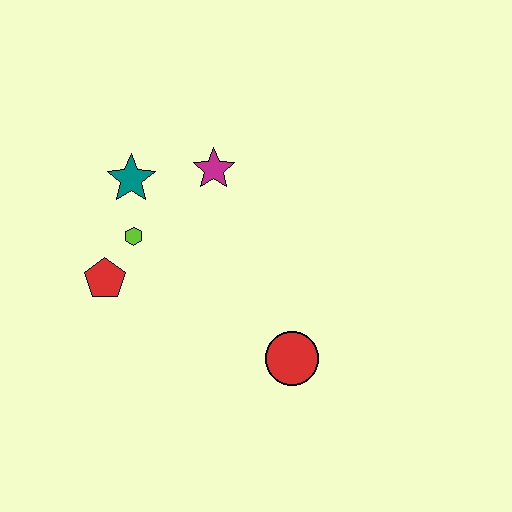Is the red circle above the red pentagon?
No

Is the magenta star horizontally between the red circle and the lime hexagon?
Yes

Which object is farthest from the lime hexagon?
The red circle is farthest from the lime hexagon.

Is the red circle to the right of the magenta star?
Yes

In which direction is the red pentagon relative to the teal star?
The red pentagon is below the teal star.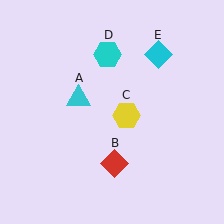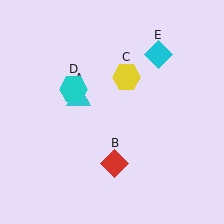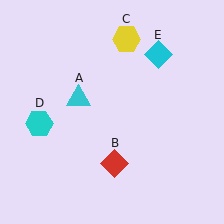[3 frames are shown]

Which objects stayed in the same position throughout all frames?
Cyan triangle (object A) and red diamond (object B) and cyan diamond (object E) remained stationary.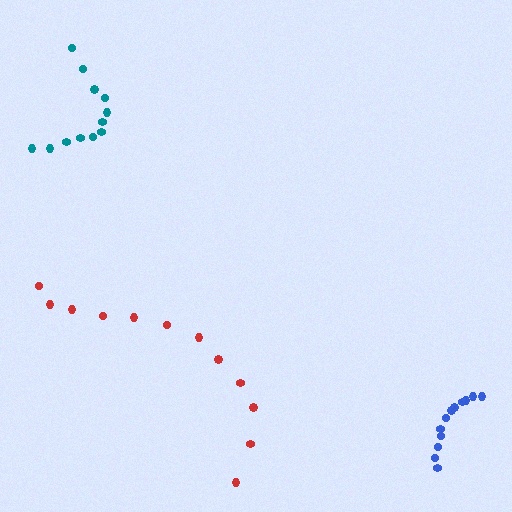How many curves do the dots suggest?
There are 3 distinct paths.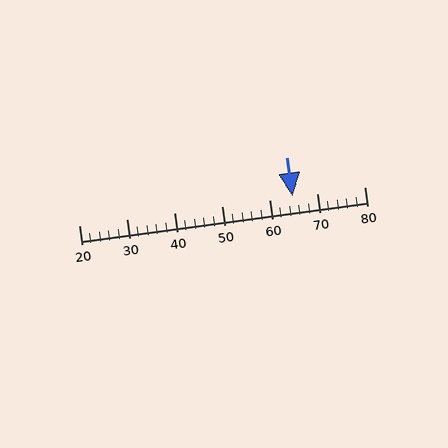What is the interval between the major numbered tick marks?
The major tick marks are spaced 10 units apart.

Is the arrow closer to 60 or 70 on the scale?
The arrow is closer to 60.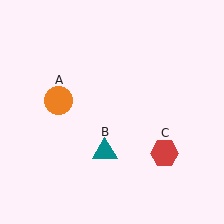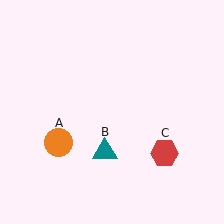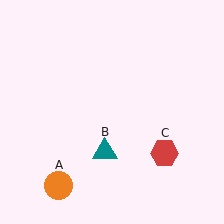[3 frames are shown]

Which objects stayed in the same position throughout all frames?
Teal triangle (object B) and red hexagon (object C) remained stationary.